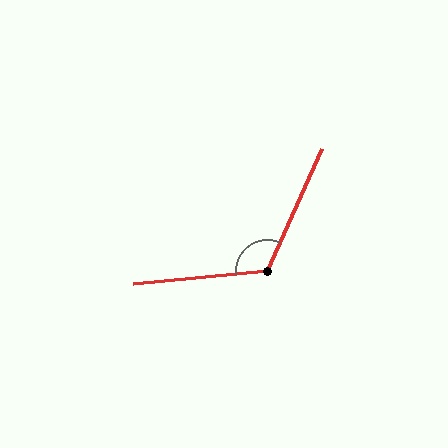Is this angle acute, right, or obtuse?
It is obtuse.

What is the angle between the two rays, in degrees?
Approximately 120 degrees.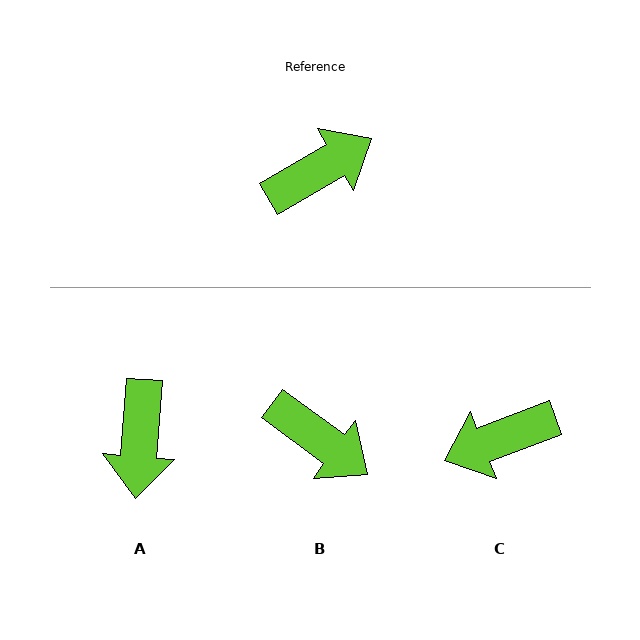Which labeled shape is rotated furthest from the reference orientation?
C, about 171 degrees away.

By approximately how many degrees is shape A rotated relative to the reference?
Approximately 125 degrees clockwise.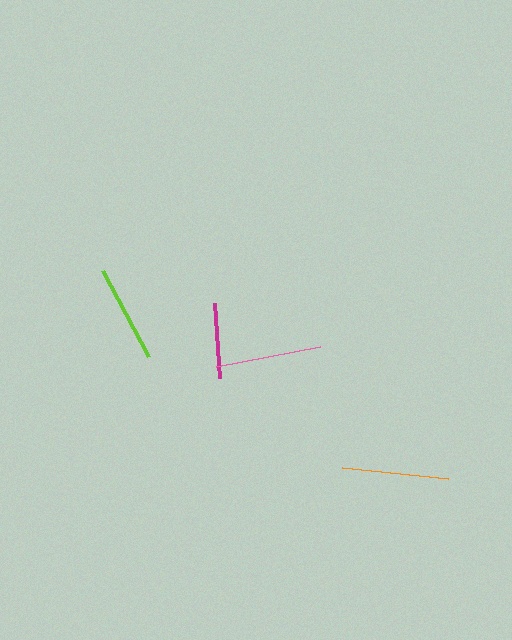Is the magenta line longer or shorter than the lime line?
The lime line is longer than the magenta line.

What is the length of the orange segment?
The orange segment is approximately 107 pixels long.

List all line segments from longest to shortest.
From longest to shortest: orange, pink, lime, magenta.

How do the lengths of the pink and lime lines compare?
The pink and lime lines are approximately the same length.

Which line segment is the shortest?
The magenta line is the shortest at approximately 75 pixels.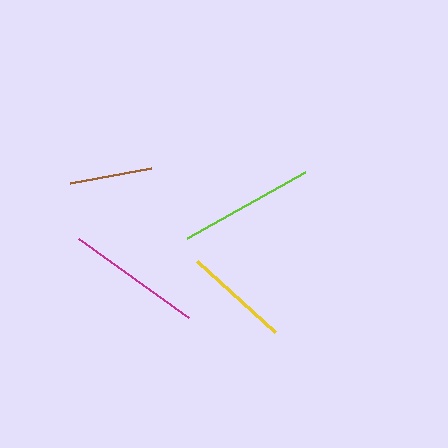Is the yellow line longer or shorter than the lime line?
The lime line is longer than the yellow line.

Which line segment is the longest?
The magenta line is the longest at approximately 136 pixels.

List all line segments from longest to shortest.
From longest to shortest: magenta, lime, yellow, brown.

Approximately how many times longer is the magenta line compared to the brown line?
The magenta line is approximately 1.7 times the length of the brown line.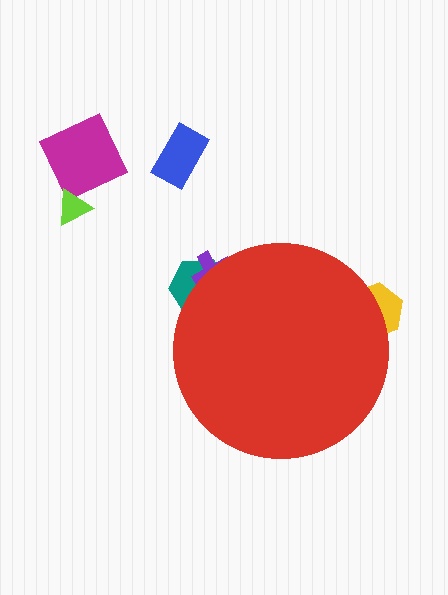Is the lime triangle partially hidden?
No, the lime triangle is fully visible.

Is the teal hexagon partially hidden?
Yes, the teal hexagon is partially hidden behind the red circle.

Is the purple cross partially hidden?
Yes, the purple cross is partially hidden behind the red circle.